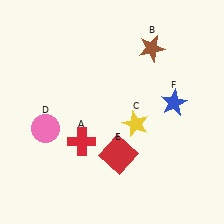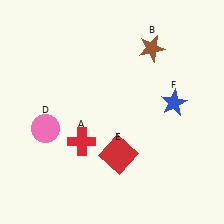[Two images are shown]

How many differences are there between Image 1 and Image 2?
There is 1 difference between the two images.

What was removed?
The yellow star (C) was removed in Image 2.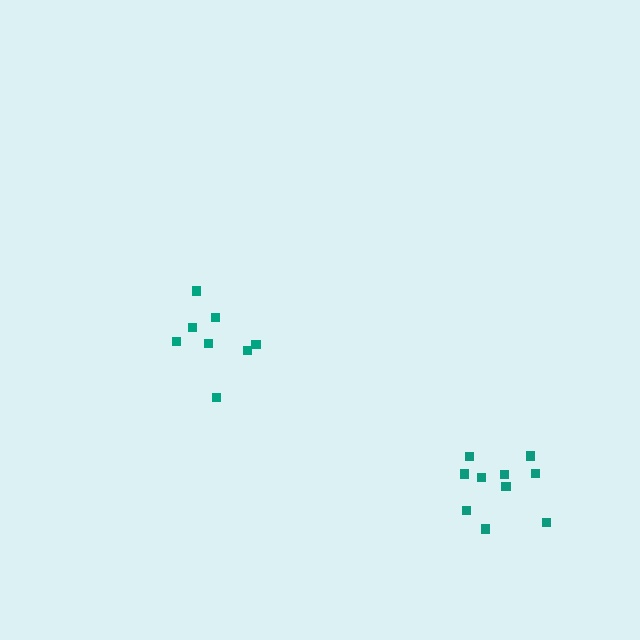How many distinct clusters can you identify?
There are 2 distinct clusters.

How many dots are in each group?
Group 1: 8 dots, Group 2: 10 dots (18 total).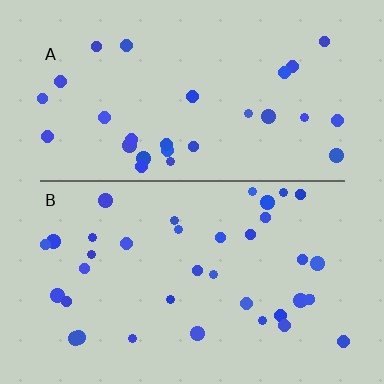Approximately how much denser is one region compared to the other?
Approximately 1.3× — region B over region A.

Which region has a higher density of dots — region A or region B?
B (the bottom).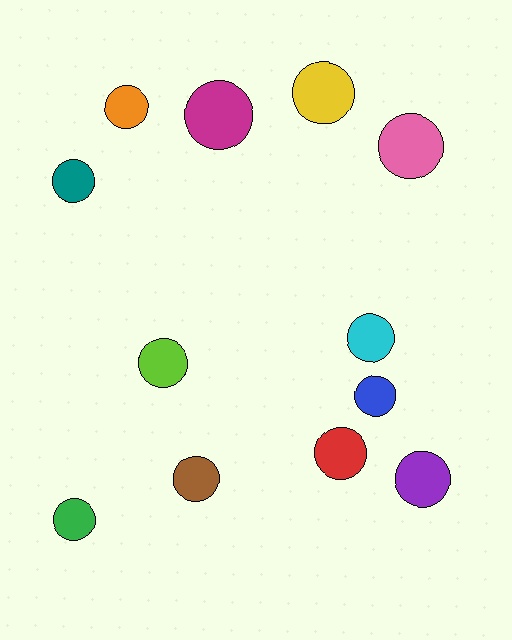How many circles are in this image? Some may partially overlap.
There are 12 circles.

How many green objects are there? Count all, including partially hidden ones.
There is 1 green object.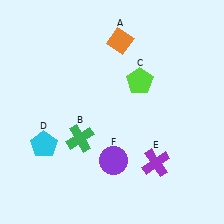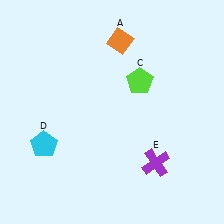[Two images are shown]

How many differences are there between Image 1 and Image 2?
There are 2 differences between the two images.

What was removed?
The green cross (B), the purple circle (F) were removed in Image 2.